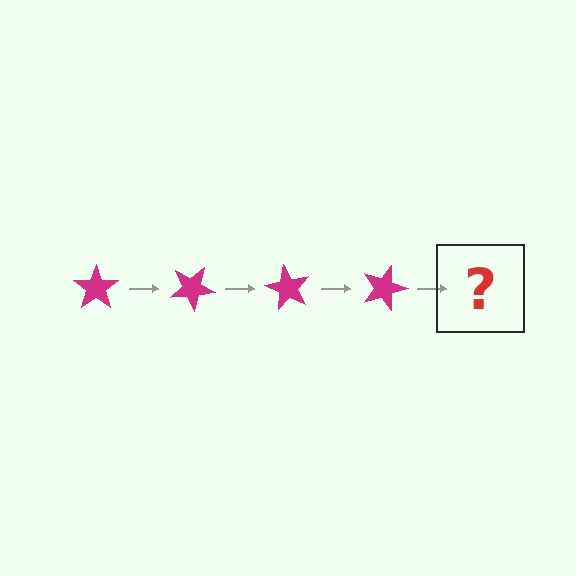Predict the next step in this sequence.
The next step is a magenta star rotated 120 degrees.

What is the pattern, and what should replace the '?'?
The pattern is that the star rotates 30 degrees each step. The '?' should be a magenta star rotated 120 degrees.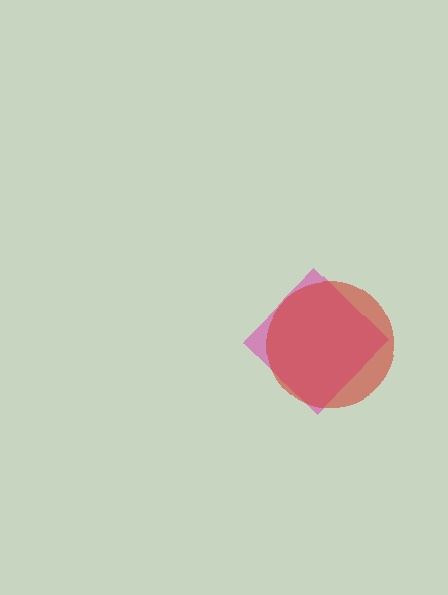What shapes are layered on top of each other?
The layered shapes are: a pink diamond, a red circle.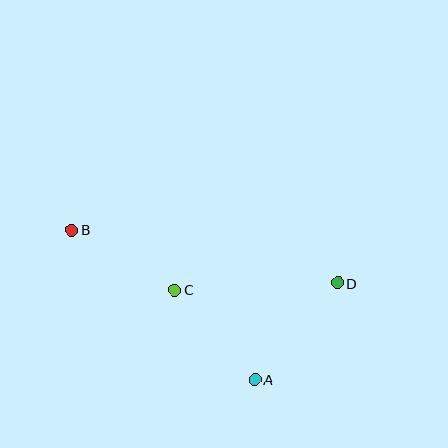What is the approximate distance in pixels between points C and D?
The distance between C and D is approximately 163 pixels.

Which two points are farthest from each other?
Points B and D are farthest from each other.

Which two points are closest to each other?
Points B and C are closest to each other.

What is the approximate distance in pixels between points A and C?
The distance between A and C is approximately 120 pixels.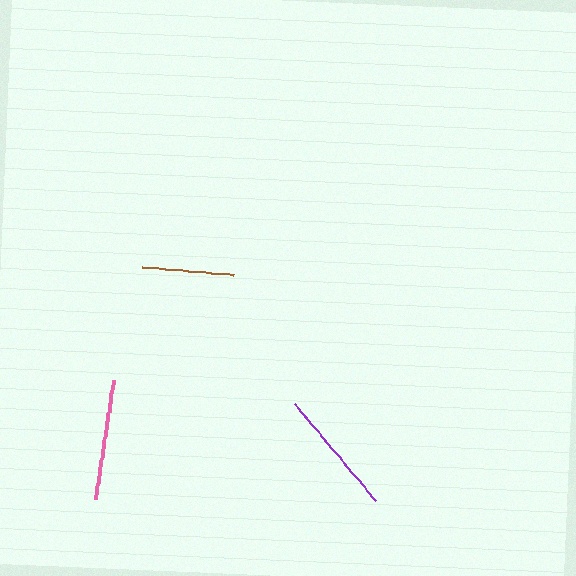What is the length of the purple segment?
The purple segment is approximately 126 pixels long.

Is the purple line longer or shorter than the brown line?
The purple line is longer than the brown line.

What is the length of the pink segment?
The pink segment is approximately 121 pixels long.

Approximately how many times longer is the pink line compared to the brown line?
The pink line is approximately 1.3 times the length of the brown line.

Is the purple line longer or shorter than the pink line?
The purple line is longer than the pink line.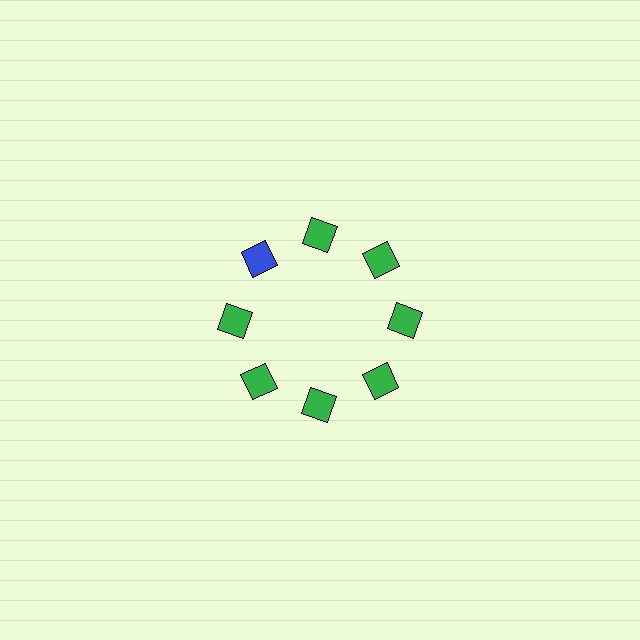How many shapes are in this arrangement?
There are 8 shapes arranged in a ring pattern.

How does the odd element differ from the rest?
It has a different color: blue instead of green.